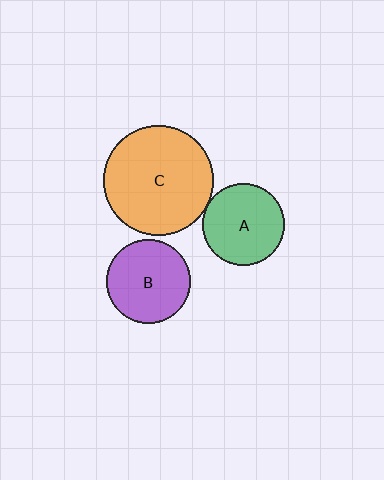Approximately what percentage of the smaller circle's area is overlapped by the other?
Approximately 5%.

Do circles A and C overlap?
Yes.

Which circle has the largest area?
Circle C (orange).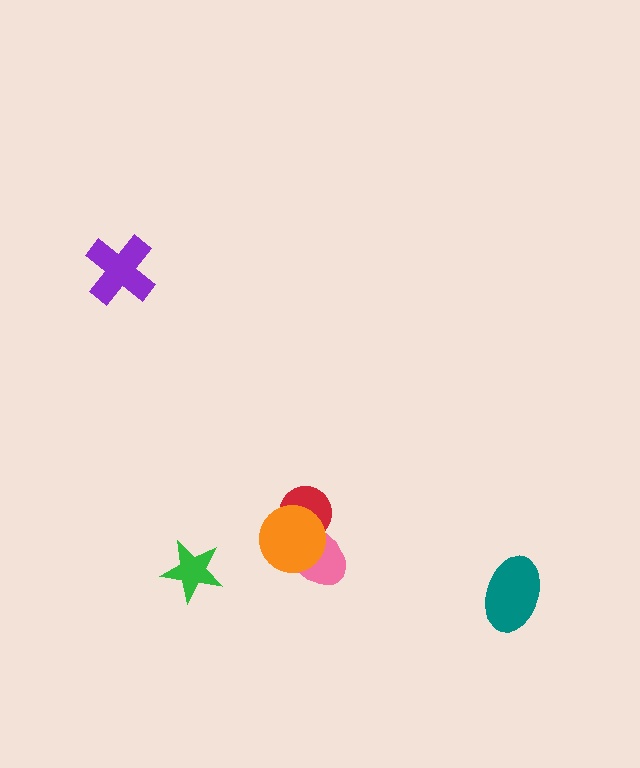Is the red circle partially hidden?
Yes, it is partially covered by another shape.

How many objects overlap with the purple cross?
0 objects overlap with the purple cross.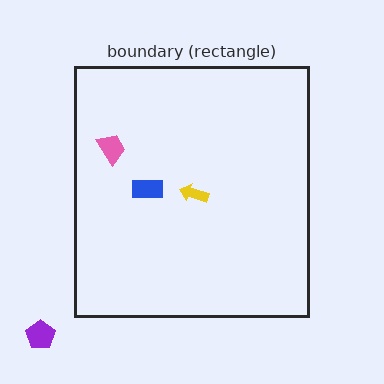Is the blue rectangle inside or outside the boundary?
Inside.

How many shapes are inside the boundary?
3 inside, 1 outside.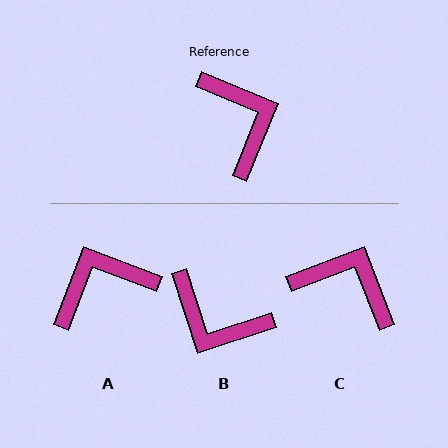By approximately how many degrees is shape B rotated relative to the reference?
Approximately 139 degrees clockwise.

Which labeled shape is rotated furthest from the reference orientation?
B, about 139 degrees away.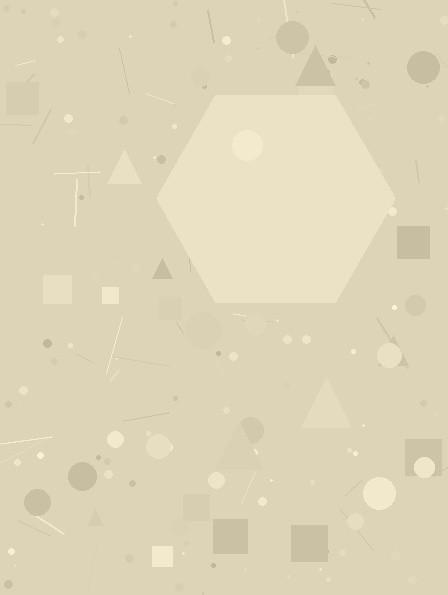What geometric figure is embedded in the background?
A hexagon is embedded in the background.